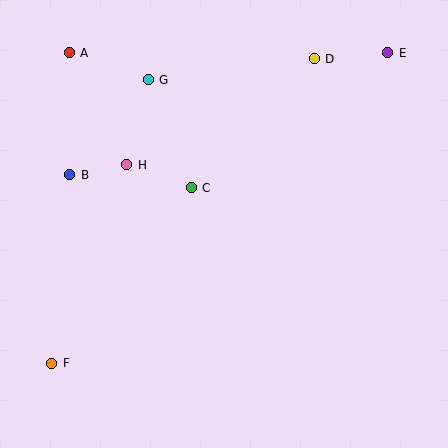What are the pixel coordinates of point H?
Point H is at (127, 165).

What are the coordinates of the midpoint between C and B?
The midpoint between C and B is at (131, 181).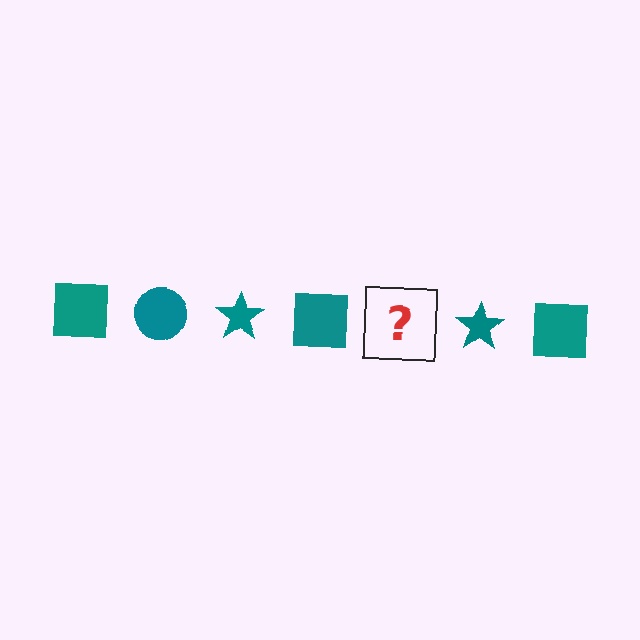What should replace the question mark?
The question mark should be replaced with a teal circle.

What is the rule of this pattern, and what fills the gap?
The rule is that the pattern cycles through square, circle, star shapes in teal. The gap should be filled with a teal circle.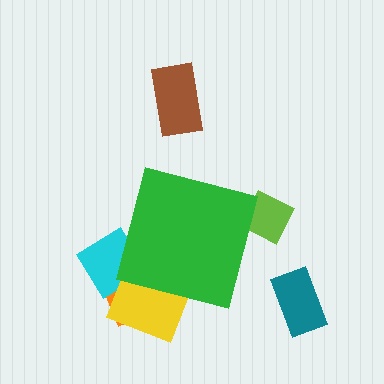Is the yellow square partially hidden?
Yes, the yellow square is partially hidden behind the green square.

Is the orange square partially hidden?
Yes, the orange square is partially hidden behind the green square.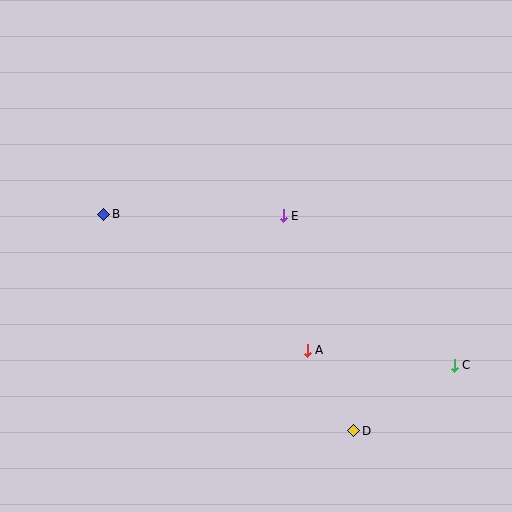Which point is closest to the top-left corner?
Point B is closest to the top-left corner.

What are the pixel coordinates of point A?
Point A is at (307, 350).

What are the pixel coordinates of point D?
Point D is at (354, 431).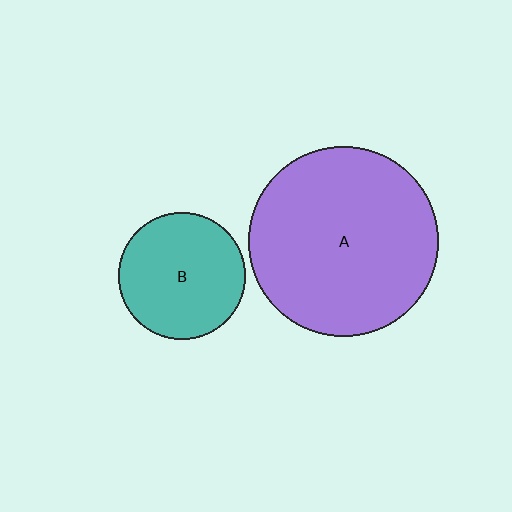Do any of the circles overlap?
No, none of the circles overlap.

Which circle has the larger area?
Circle A (purple).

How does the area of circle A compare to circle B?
Approximately 2.2 times.